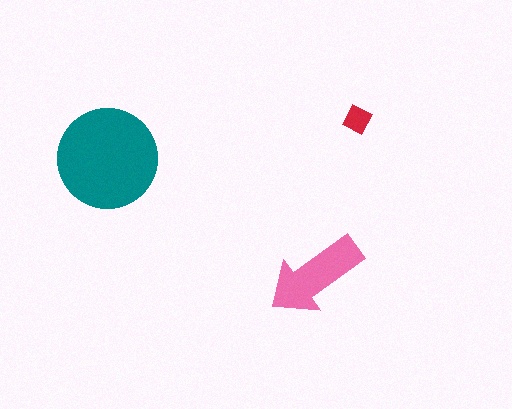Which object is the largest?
The teal circle.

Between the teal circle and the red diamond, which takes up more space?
The teal circle.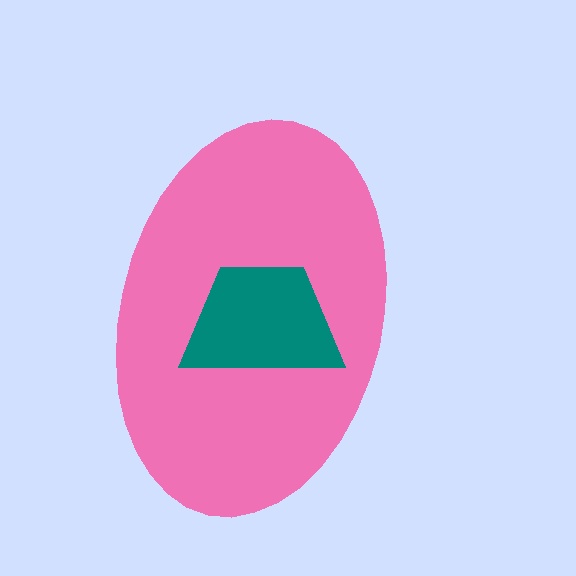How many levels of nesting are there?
2.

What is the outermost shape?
The pink ellipse.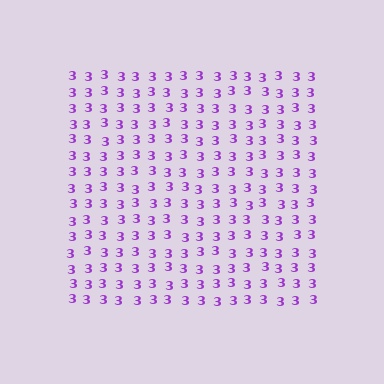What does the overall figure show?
The overall figure shows a square.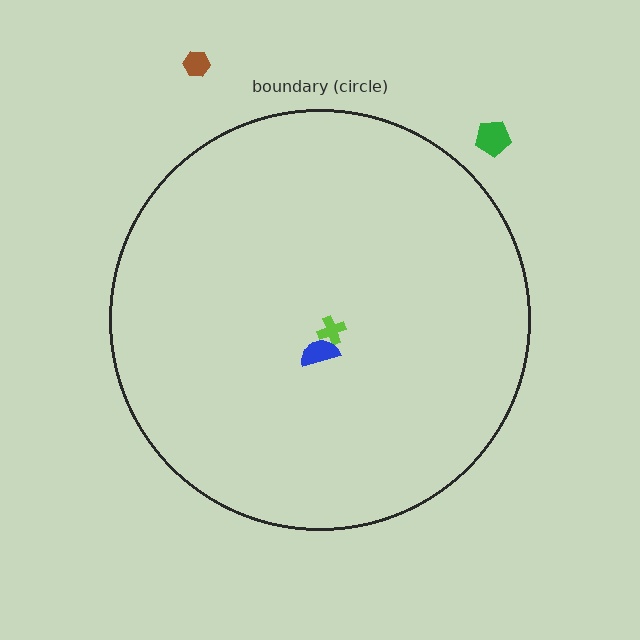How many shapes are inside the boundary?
2 inside, 2 outside.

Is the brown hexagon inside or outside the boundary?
Outside.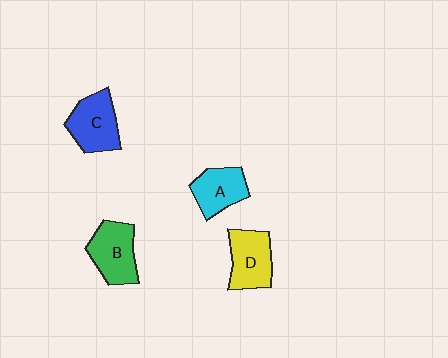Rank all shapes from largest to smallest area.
From largest to smallest: B (green), C (blue), D (yellow), A (cyan).